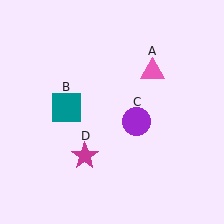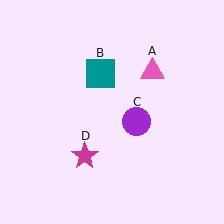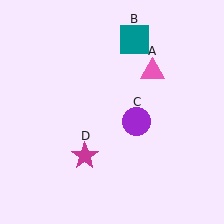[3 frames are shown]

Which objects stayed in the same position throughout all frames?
Pink triangle (object A) and purple circle (object C) and magenta star (object D) remained stationary.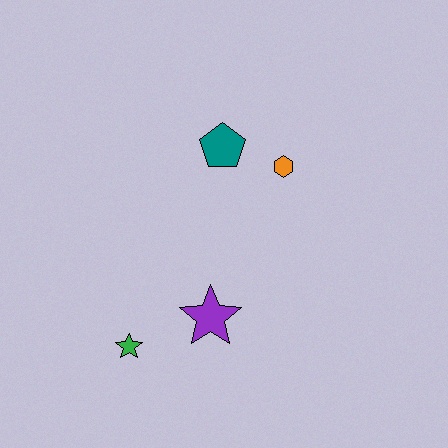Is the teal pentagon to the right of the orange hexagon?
No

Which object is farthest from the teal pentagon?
The green star is farthest from the teal pentagon.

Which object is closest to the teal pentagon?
The orange hexagon is closest to the teal pentagon.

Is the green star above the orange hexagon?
No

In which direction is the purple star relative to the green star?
The purple star is to the right of the green star.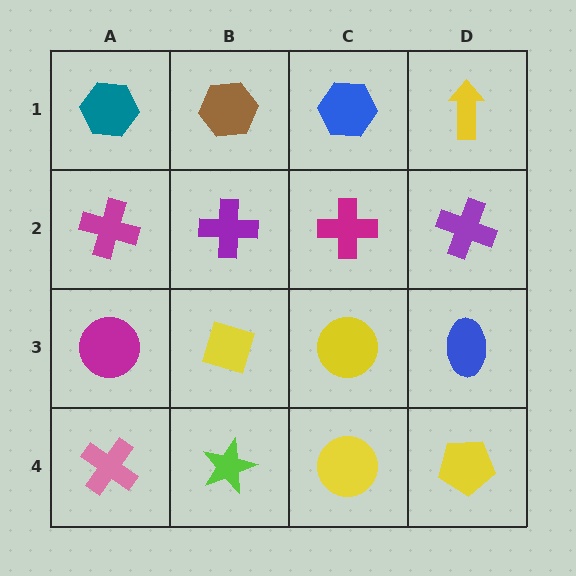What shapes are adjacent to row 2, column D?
A yellow arrow (row 1, column D), a blue ellipse (row 3, column D), a magenta cross (row 2, column C).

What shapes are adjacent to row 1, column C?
A magenta cross (row 2, column C), a brown hexagon (row 1, column B), a yellow arrow (row 1, column D).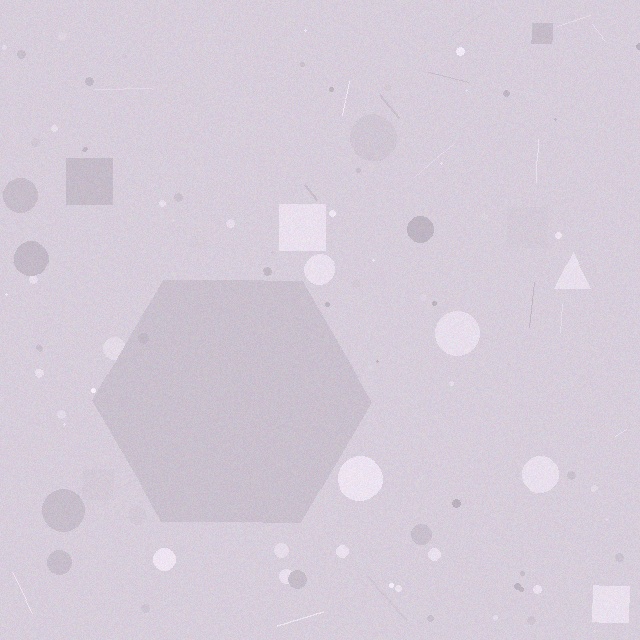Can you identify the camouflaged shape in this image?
The camouflaged shape is a hexagon.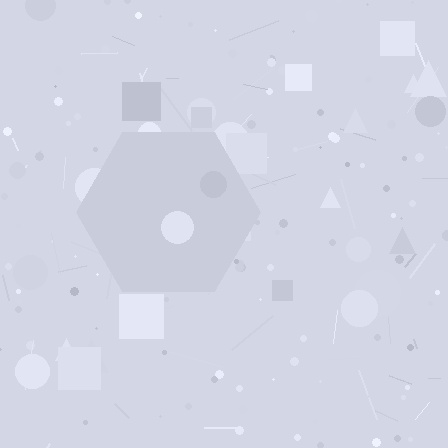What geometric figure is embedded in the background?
A hexagon is embedded in the background.